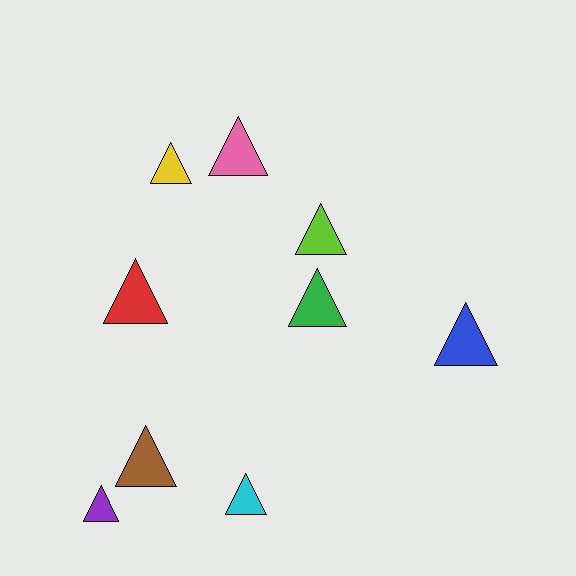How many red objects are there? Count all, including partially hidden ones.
There is 1 red object.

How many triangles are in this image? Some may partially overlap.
There are 9 triangles.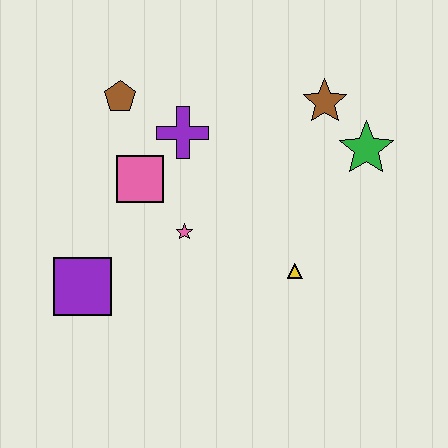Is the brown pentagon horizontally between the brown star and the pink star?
No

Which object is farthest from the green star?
The purple square is farthest from the green star.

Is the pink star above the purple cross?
No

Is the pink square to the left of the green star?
Yes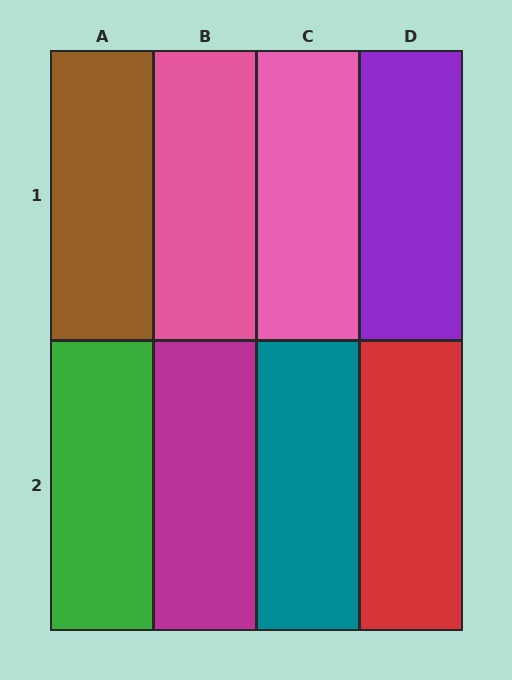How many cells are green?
1 cell is green.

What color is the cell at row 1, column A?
Brown.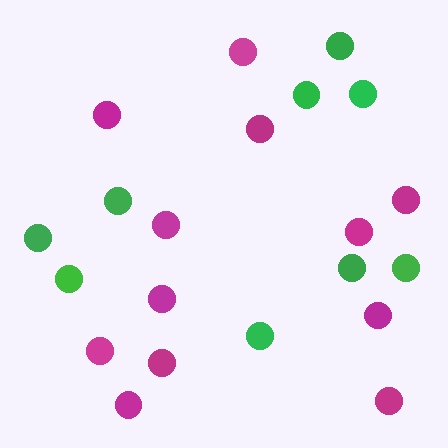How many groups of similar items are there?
There are 2 groups: one group of magenta circles (12) and one group of green circles (9).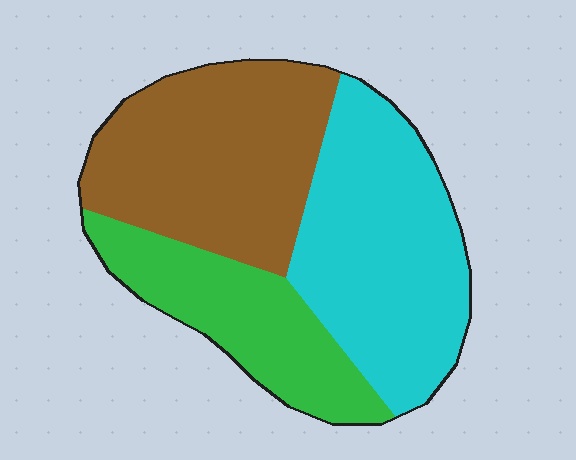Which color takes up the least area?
Green, at roughly 25%.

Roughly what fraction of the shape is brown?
Brown covers around 35% of the shape.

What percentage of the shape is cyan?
Cyan covers 39% of the shape.